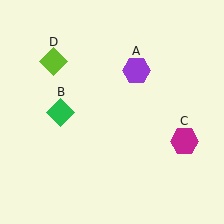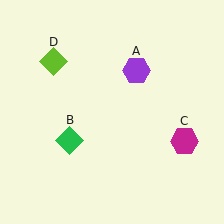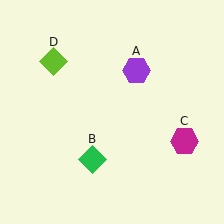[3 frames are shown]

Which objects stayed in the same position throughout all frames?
Purple hexagon (object A) and magenta hexagon (object C) and lime diamond (object D) remained stationary.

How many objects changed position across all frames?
1 object changed position: green diamond (object B).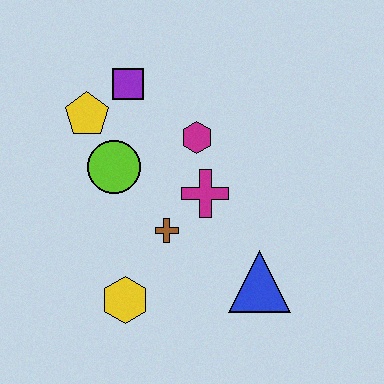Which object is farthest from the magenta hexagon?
The yellow hexagon is farthest from the magenta hexagon.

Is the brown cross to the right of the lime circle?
Yes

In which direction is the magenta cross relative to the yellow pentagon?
The magenta cross is to the right of the yellow pentagon.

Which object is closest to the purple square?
The yellow pentagon is closest to the purple square.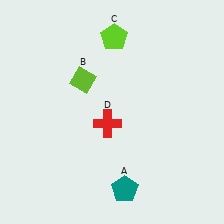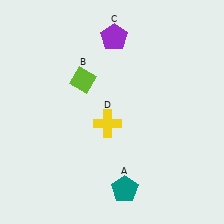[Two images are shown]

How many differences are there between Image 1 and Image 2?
There are 2 differences between the two images.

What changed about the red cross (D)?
In Image 1, D is red. In Image 2, it changed to yellow.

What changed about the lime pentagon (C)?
In Image 1, C is lime. In Image 2, it changed to purple.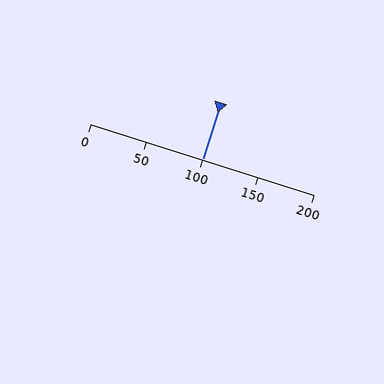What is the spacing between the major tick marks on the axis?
The major ticks are spaced 50 apart.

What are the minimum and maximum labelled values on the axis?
The axis runs from 0 to 200.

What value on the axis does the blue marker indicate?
The marker indicates approximately 100.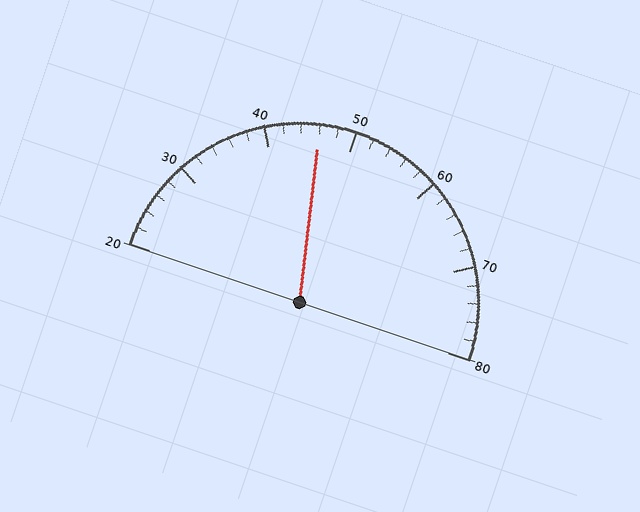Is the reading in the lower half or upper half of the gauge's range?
The reading is in the lower half of the range (20 to 80).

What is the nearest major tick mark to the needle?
The nearest major tick mark is 50.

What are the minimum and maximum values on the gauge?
The gauge ranges from 20 to 80.